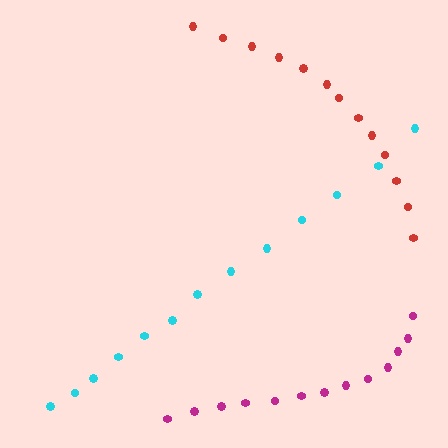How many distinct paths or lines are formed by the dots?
There are 3 distinct paths.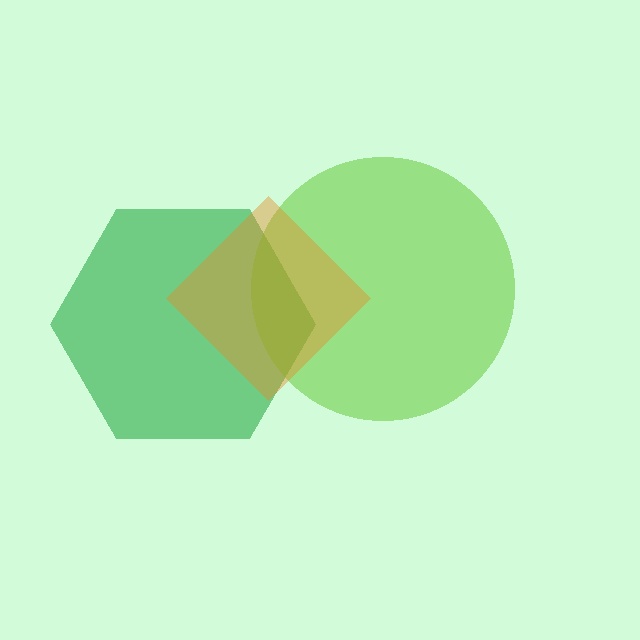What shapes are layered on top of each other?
The layered shapes are: a green hexagon, a lime circle, an orange diamond.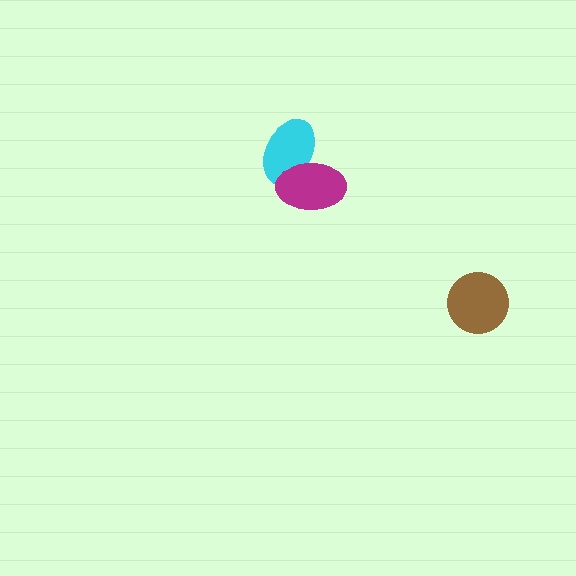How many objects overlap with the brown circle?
0 objects overlap with the brown circle.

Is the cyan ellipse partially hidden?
Yes, it is partially covered by another shape.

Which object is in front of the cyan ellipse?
The magenta ellipse is in front of the cyan ellipse.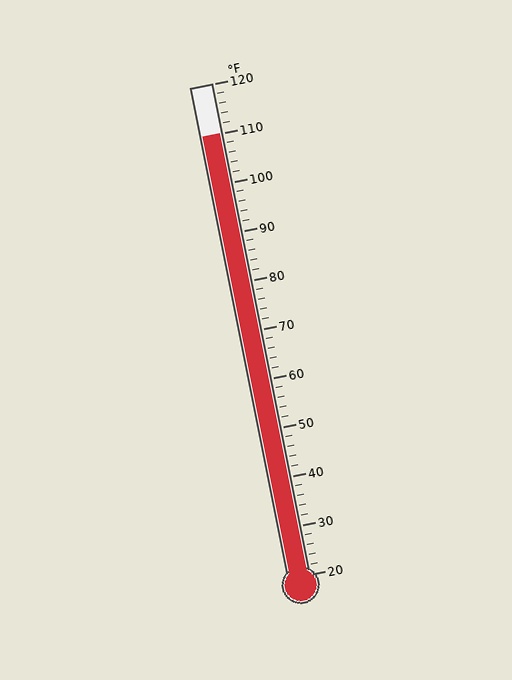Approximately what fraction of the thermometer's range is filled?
The thermometer is filled to approximately 90% of its range.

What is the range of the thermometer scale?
The thermometer scale ranges from 20°F to 120°F.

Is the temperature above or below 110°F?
The temperature is at 110°F.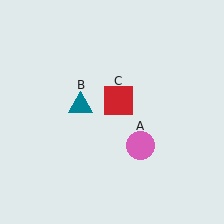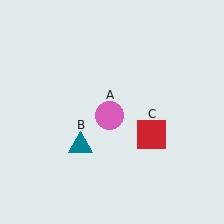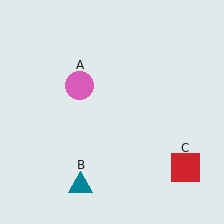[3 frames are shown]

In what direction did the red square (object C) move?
The red square (object C) moved down and to the right.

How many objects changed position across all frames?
3 objects changed position: pink circle (object A), teal triangle (object B), red square (object C).